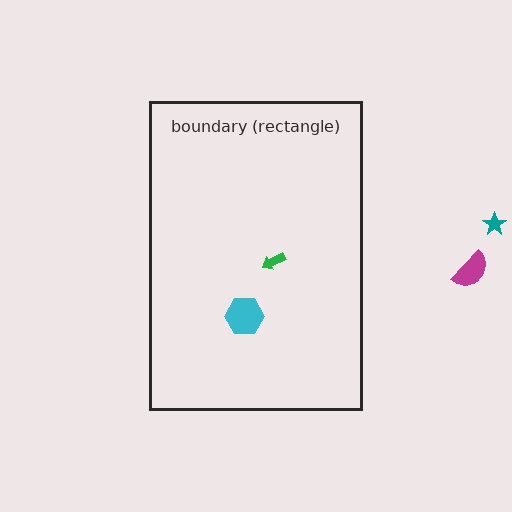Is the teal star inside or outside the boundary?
Outside.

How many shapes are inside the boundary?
2 inside, 2 outside.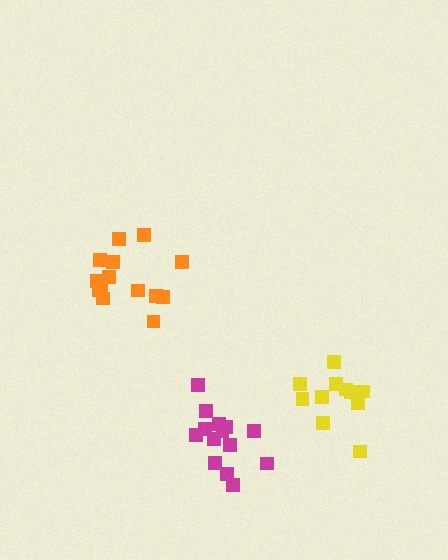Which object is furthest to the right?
The yellow cluster is rightmost.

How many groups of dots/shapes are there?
There are 3 groups.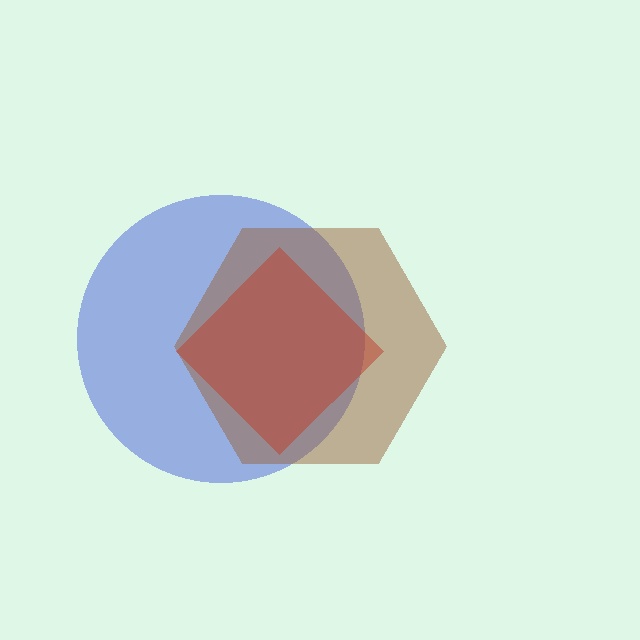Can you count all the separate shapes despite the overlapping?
Yes, there are 3 separate shapes.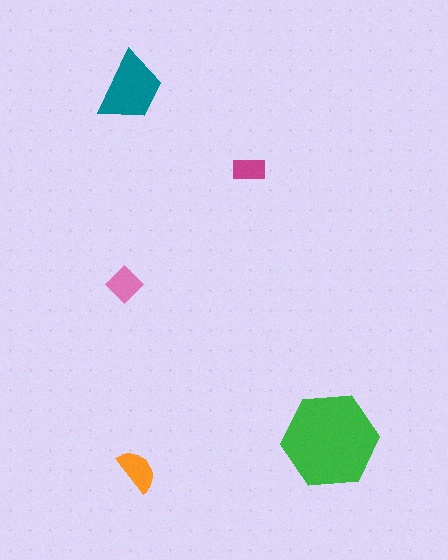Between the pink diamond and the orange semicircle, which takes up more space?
The orange semicircle.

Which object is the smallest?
The magenta rectangle.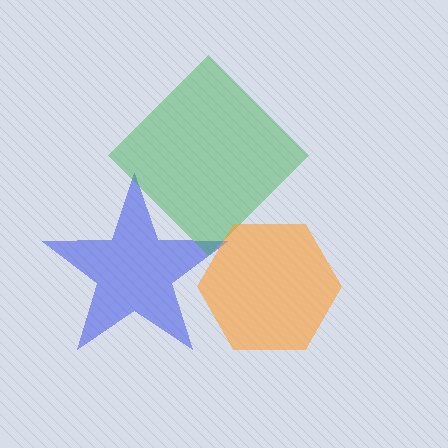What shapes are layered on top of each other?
The layered shapes are: a blue star, a green diamond, an orange hexagon.